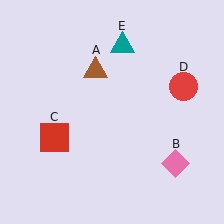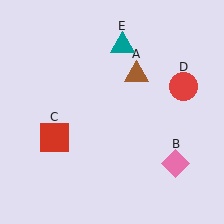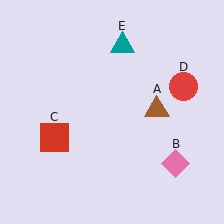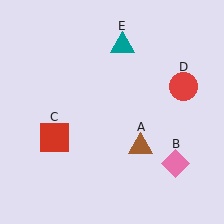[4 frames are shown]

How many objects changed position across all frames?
1 object changed position: brown triangle (object A).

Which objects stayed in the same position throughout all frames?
Pink diamond (object B) and red square (object C) and red circle (object D) and teal triangle (object E) remained stationary.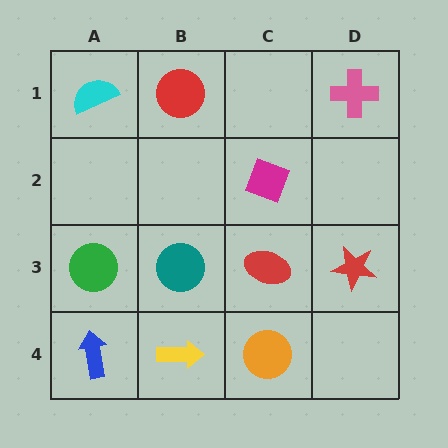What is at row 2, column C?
A magenta diamond.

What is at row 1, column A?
A cyan semicircle.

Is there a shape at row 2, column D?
No, that cell is empty.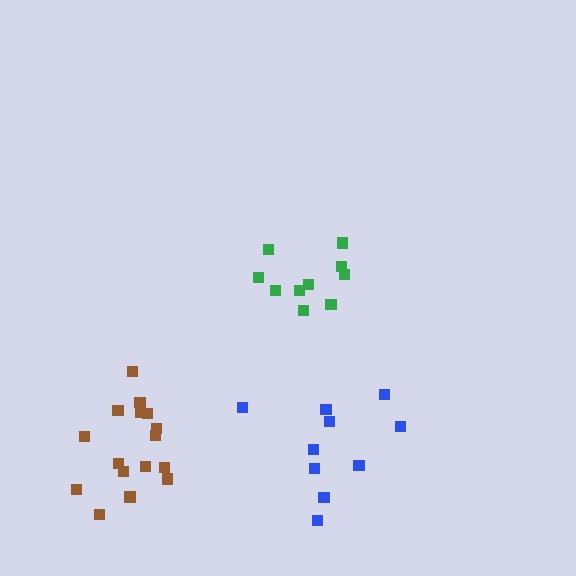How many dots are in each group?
Group 1: 10 dots, Group 2: 16 dots, Group 3: 10 dots (36 total).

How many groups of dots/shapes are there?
There are 3 groups.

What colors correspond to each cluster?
The clusters are colored: green, brown, blue.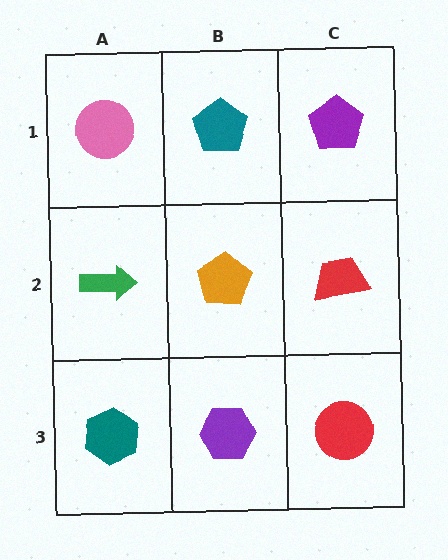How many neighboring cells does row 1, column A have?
2.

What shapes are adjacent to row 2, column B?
A teal pentagon (row 1, column B), a purple hexagon (row 3, column B), a green arrow (row 2, column A), a red trapezoid (row 2, column C).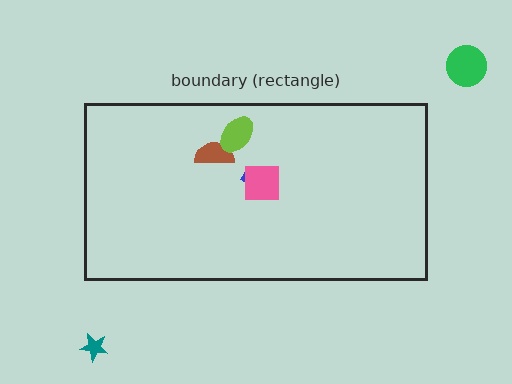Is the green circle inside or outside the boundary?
Outside.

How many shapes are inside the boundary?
4 inside, 2 outside.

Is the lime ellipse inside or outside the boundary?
Inside.